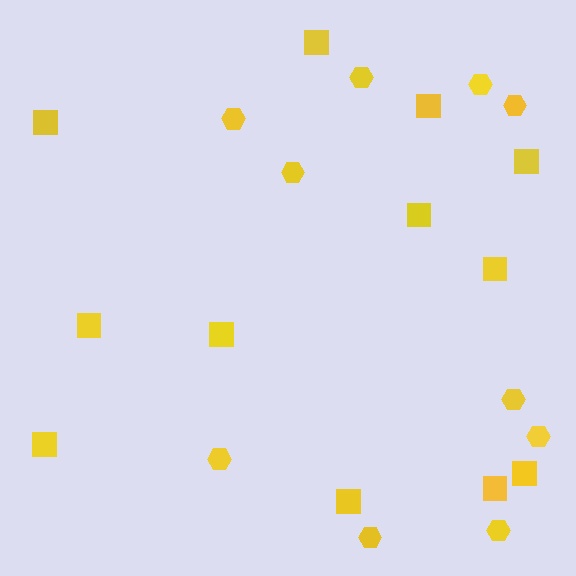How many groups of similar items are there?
There are 2 groups: one group of hexagons (10) and one group of squares (12).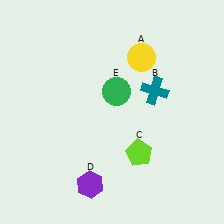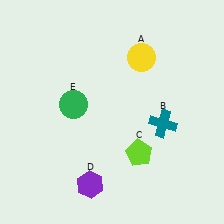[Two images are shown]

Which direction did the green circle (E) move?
The green circle (E) moved left.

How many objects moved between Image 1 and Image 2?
2 objects moved between the two images.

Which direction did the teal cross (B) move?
The teal cross (B) moved down.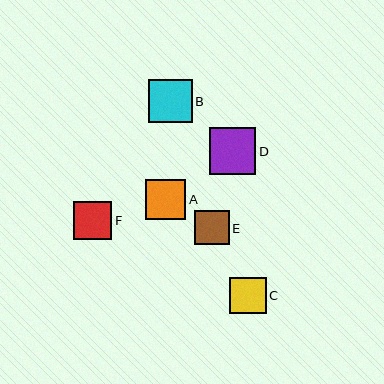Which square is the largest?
Square D is the largest with a size of approximately 46 pixels.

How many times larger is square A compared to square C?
Square A is approximately 1.1 times the size of square C.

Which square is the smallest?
Square E is the smallest with a size of approximately 34 pixels.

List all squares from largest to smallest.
From largest to smallest: D, B, A, F, C, E.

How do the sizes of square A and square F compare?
Square A and square F are approximately the same size.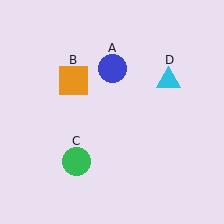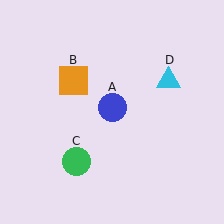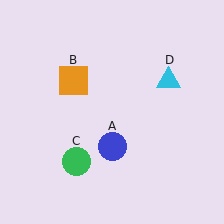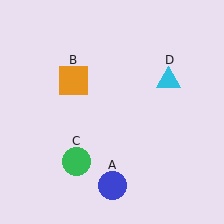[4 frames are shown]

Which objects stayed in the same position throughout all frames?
Orange square (object B) and green circle (object C) and cyan triangle (object D) remained stationary.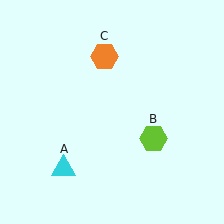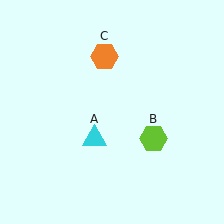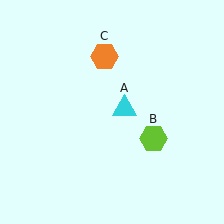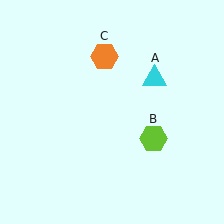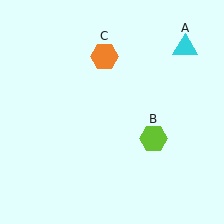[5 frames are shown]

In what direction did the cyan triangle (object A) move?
The cyan triangle (object A) moved up and to the right.